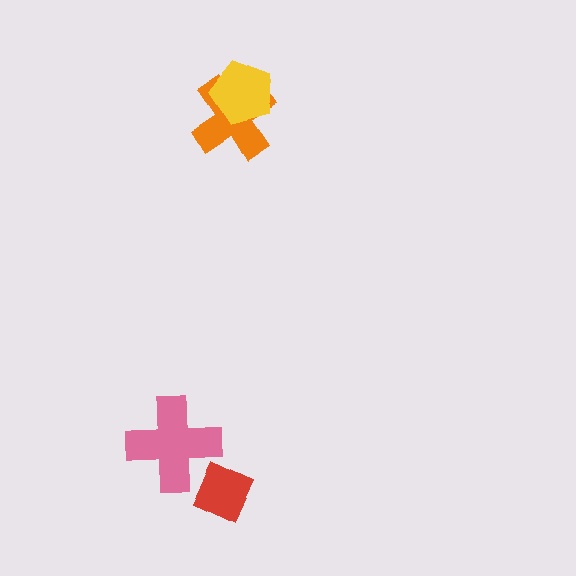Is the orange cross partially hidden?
Yes, it is partially covered by another shape.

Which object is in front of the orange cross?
The yellow pentagon is in front of the orange cross.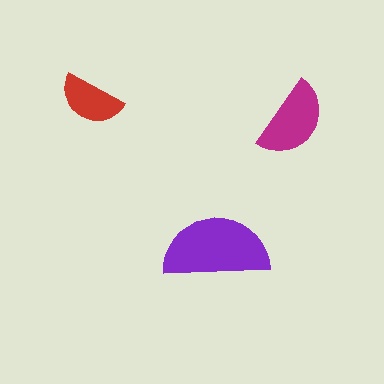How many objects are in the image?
There are 3 objects in the image.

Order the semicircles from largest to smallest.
the purple one, the magenta one, the red one.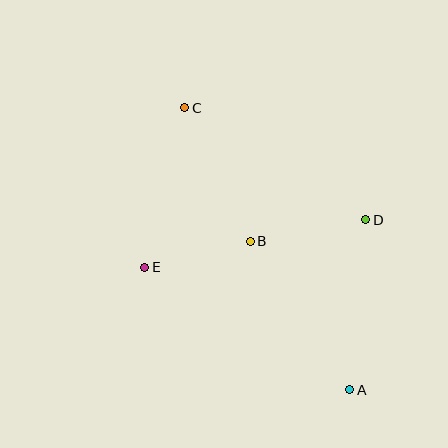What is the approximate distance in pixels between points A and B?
The distance between A and B is approximately 179 pixels.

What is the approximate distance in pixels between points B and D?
The distance between B and D is approximately 117 pixels.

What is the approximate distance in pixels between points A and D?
The distance between A and D is approximately 171 pixels.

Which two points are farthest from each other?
Points A and C are farthest from each other.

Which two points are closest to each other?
Points B and E are closest to each other.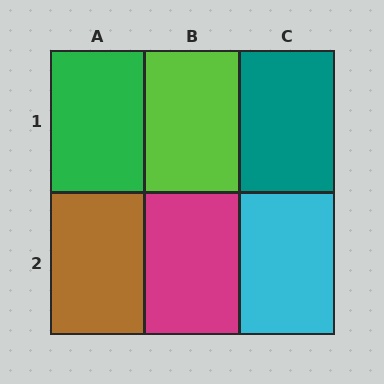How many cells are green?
1 cell is green.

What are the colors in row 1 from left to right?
Green, lime, teal.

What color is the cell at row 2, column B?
Magenta.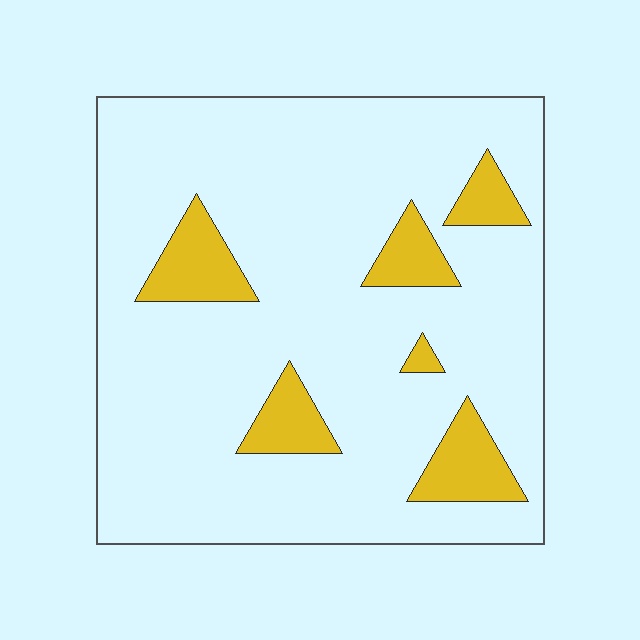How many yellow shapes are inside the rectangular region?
6.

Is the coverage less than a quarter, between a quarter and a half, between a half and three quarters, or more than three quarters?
Less than a quarter.